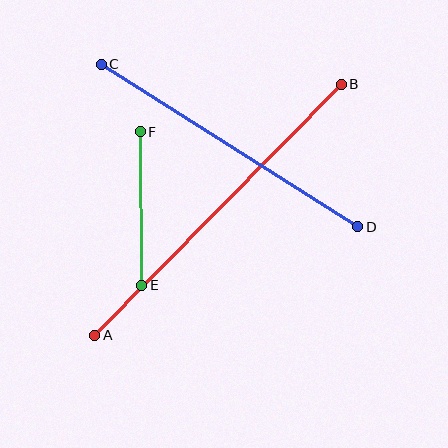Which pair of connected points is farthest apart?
Points A and B are farthest apart.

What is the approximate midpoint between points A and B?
The midpoint is at approximately (218, 210) pixels.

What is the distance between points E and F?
The distance is approximately 154 pixels.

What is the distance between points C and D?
The distance is approximately 303 pixels.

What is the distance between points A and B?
The distance is approximately 352 pixels.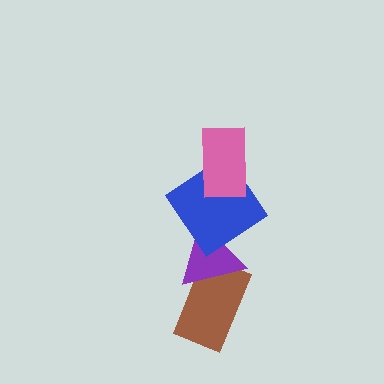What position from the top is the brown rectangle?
The brown rectangle is 4th from the top.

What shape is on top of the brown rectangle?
The purple triangle is on top of the brown rectangle.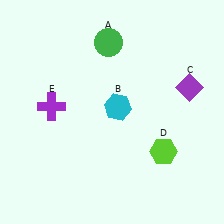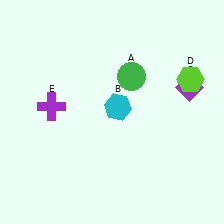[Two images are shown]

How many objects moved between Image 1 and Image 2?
2 objects moved between the two images.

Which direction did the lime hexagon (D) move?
The lime hexagon (D) moved up.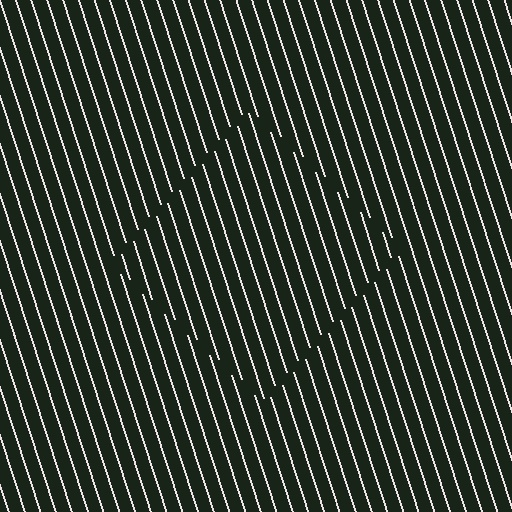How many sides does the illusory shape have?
4 sides — the line-ends trace a square.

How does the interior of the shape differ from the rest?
The interior of the shape contains the same grating, shifted by half a period — the contour is defined by the phase discontinuity where line-ends from the inner and outer gratings abut.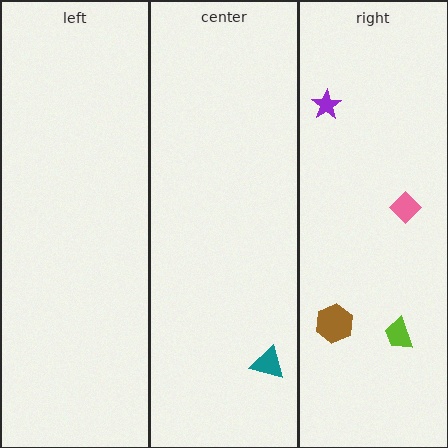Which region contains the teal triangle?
The center region.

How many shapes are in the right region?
4.